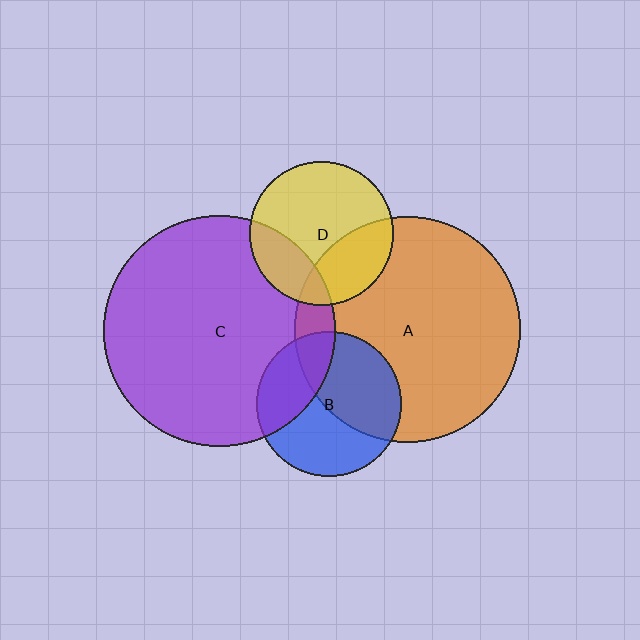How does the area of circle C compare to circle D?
Approximately 2.6 times.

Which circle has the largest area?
Circle C (purple).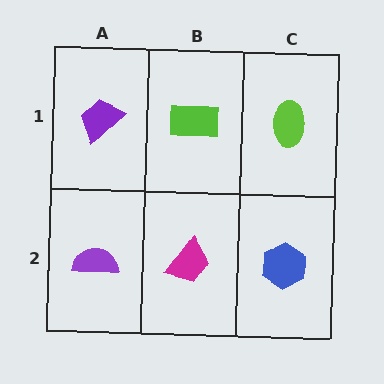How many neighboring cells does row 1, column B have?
3.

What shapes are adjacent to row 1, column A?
A purple semicircle (row 2, column A), a lime rectangle (row 1, column B).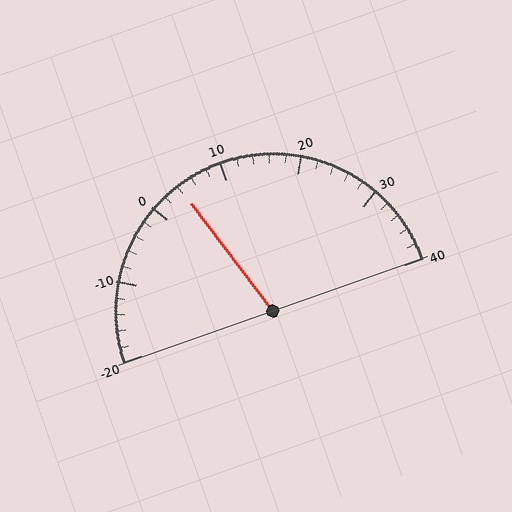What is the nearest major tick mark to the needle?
The nearest major tick mark is 0.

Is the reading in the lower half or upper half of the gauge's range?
The reading is in the lower half of the range (-20 to 40).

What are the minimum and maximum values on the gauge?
The gauge ranges from -20 to 40.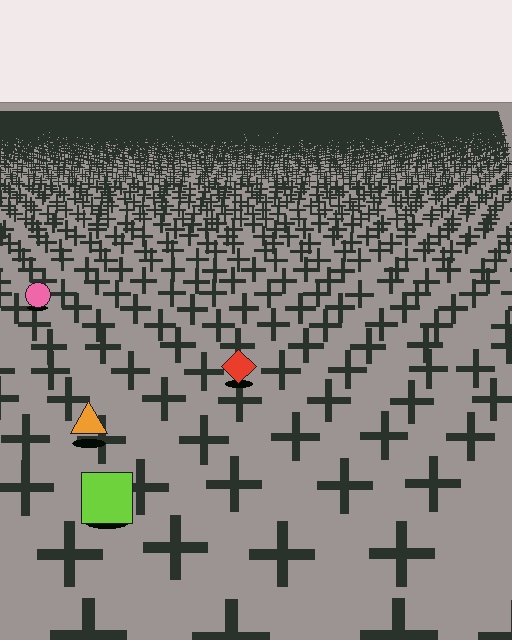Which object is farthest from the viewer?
The pink circle is farthest from the viewer. It appears smaller and the ground texture around it is denser.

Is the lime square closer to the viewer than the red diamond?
Yes. The lime square is closer — you can tell from the texture gradient: the ground texture is coarser near it.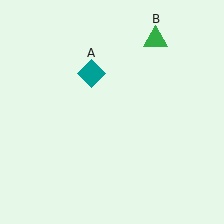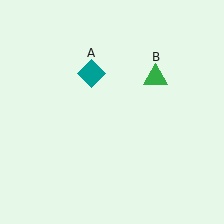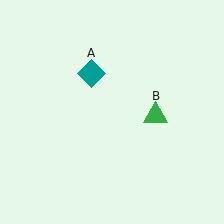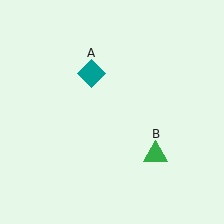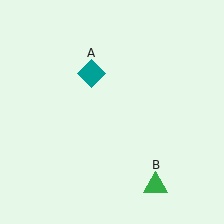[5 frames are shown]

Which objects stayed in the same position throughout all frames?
Teal diamond (object A) remained stationary.